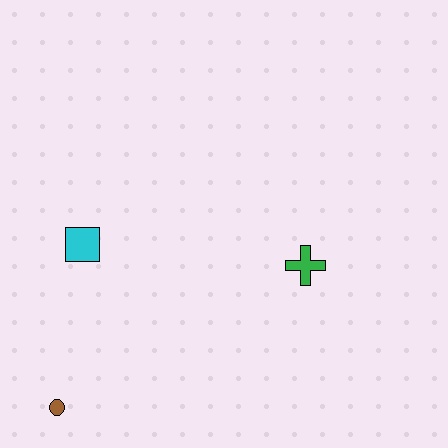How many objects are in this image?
There are 3 objects.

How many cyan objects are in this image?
There is 1 cyan object.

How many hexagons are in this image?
There are no hexagons.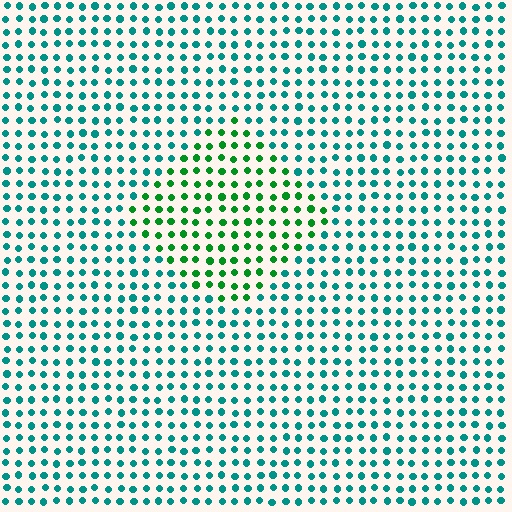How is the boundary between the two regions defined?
The boundary is defined purely by a slight shift in hue (about 42 degrees). Spacing, size, and orientation are identical on both sides.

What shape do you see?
I see a diamond.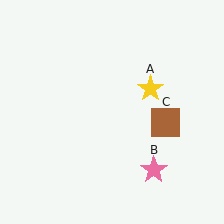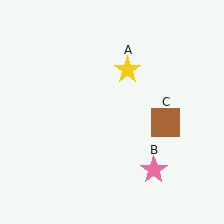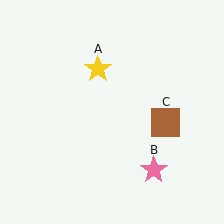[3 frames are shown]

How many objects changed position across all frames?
1 object changed position: yellow star (object A).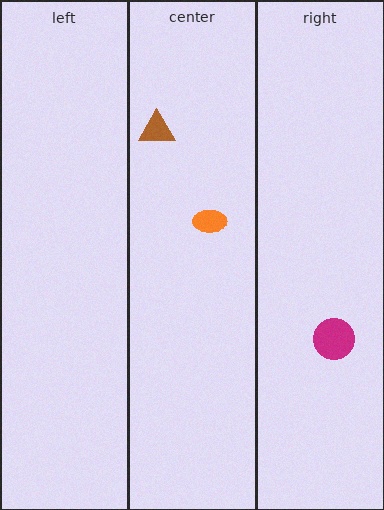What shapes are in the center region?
The orange ellipse, the brown triangle.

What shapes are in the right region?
The magenta circle.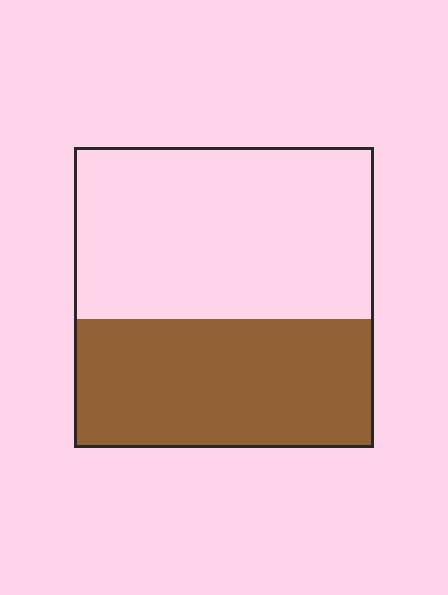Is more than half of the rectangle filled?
No.